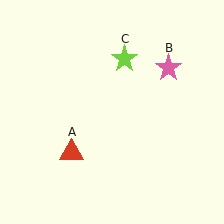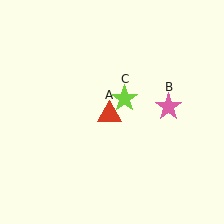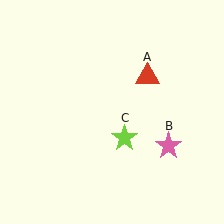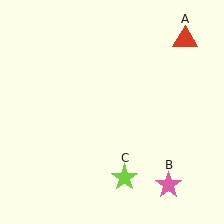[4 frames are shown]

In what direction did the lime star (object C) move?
The lime star (object C) moved down.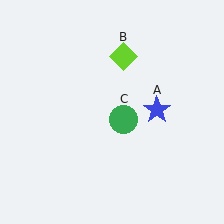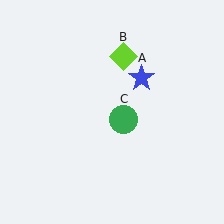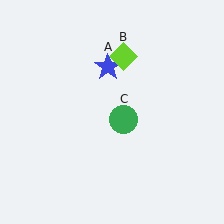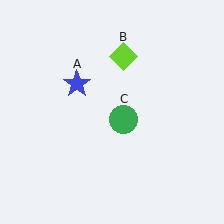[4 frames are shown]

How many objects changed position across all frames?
1 object changed position: blue star (object A).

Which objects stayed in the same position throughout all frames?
Lime diamond (object B) and green circle (object C) remained stationary.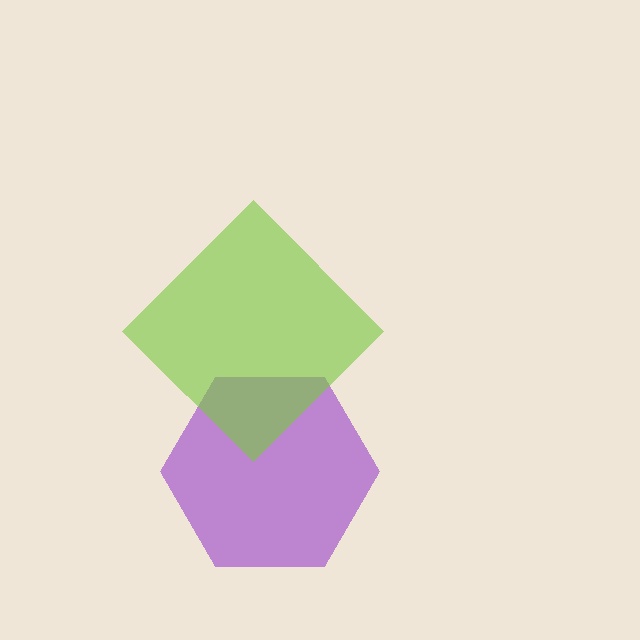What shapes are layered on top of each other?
The layered shapes are: a purple hexagon, a lime diamond.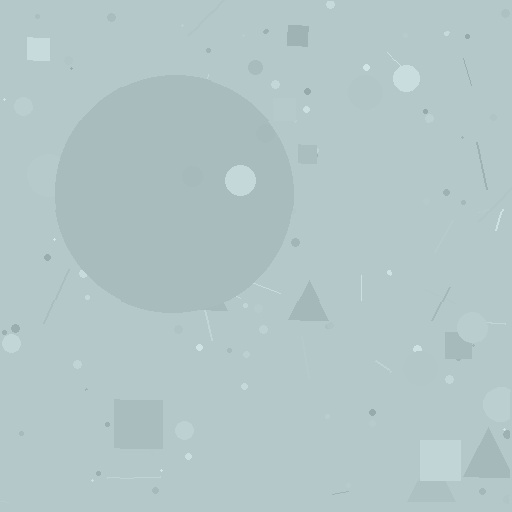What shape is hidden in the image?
A circle is hidden in the image.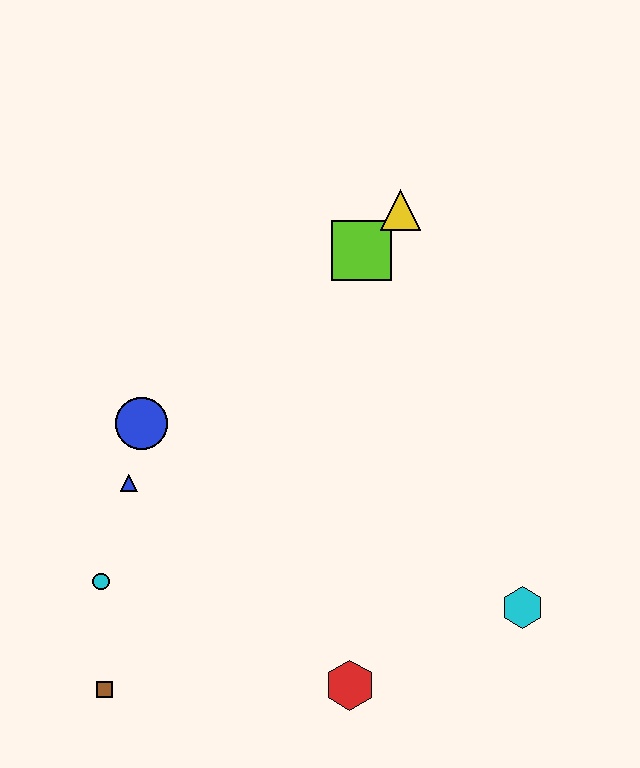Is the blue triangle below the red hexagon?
No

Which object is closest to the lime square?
The yellow triangle is closest to the lime square.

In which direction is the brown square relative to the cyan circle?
The brown square is below the cyan circle.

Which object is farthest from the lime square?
The brown square is farthest from the lime square.